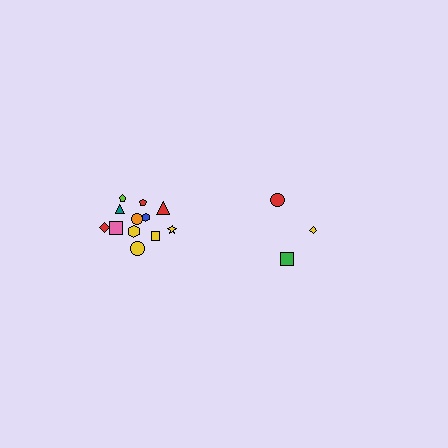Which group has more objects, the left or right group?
The left group.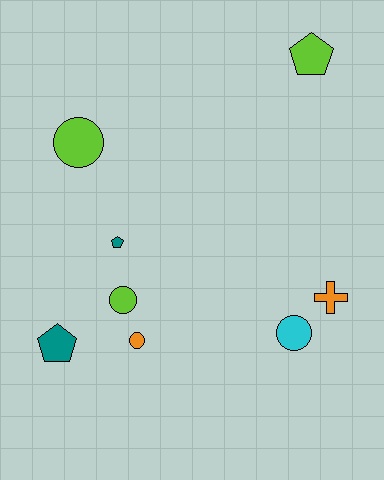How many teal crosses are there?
There are no teal crosses.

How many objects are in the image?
There are 8 objects.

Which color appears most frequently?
Lime, with 3 objects.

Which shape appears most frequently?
Circle, with 4 objects.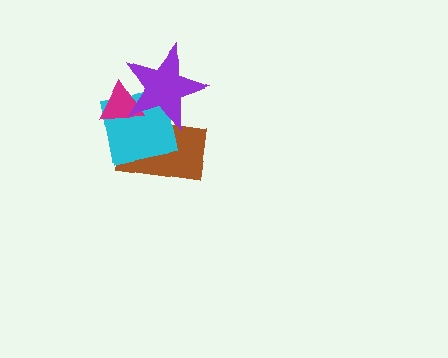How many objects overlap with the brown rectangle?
3 objects overlap with the brown rectangle.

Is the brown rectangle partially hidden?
Yes, it is partially covered by another shape.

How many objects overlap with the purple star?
3 objects overlap with the purple star.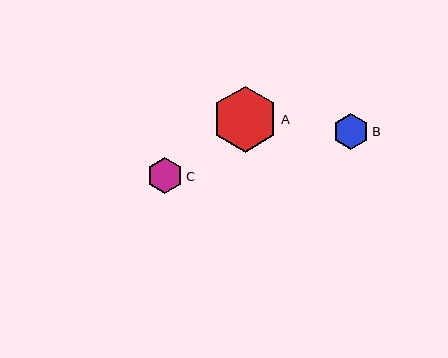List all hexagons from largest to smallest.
From largest to smallest: A, B, C.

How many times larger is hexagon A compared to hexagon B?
Hexagon A is approximately 1.8 times the size of hexagon B.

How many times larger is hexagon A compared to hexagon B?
Hexagon A is approximately 1.8 times the size of hexagon B.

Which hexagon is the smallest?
Hexagon C is the smallest with a size of approximately 36 pixels.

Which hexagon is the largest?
Hexagon A is the largest with a size of approximately 66 pixels.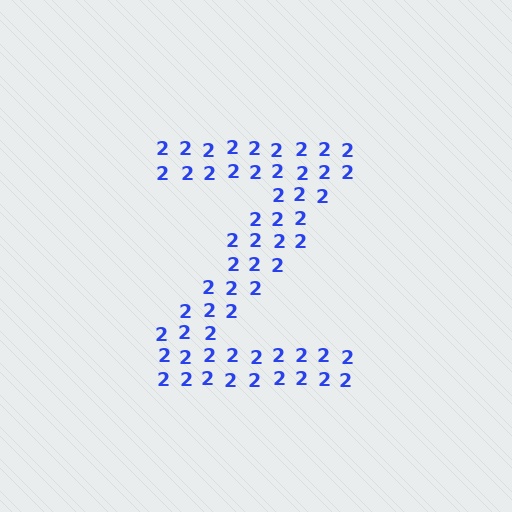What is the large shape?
The large shape is the letter Z.